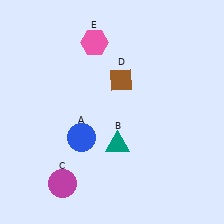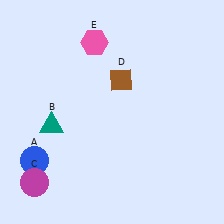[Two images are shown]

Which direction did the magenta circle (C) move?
The magenta circle (C) moved left.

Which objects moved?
The objects that moved are: the blue circle (A), the teal triangle (B), the magenta circle (C).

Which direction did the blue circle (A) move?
The blue circle (A) moved left.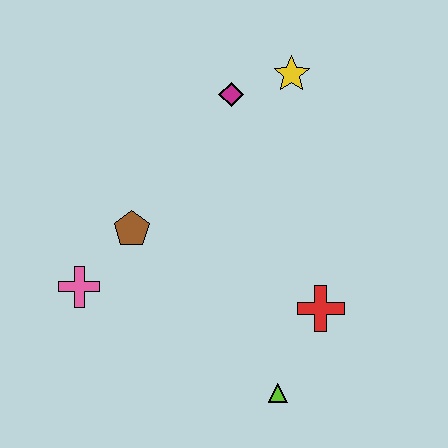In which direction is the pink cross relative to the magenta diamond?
The pink cross is below the magenta diamond.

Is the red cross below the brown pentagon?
Yes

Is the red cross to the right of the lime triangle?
Yes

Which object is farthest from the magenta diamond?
The lime triangle is farthest from the magenta diamond.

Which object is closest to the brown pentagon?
The pink cross is closest to the brown pentagon.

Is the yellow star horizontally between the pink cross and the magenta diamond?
No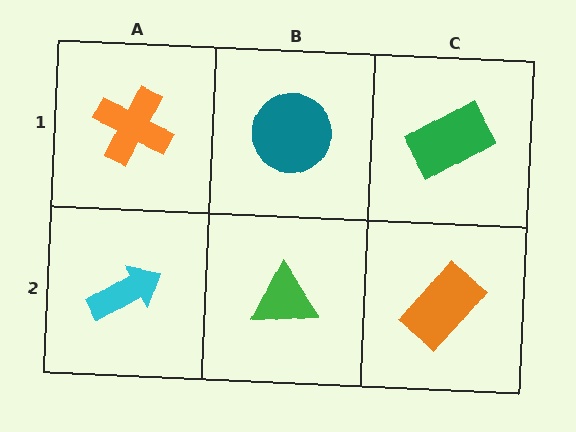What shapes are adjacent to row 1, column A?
A cyan arrow (row 2, column A), a teal circle (row 1, column B).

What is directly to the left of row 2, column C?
A green triangle.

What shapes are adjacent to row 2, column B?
A teal circle (row 1, column B), a cyan arrow (row 2, column A), an orange rectangle (row 2, column C).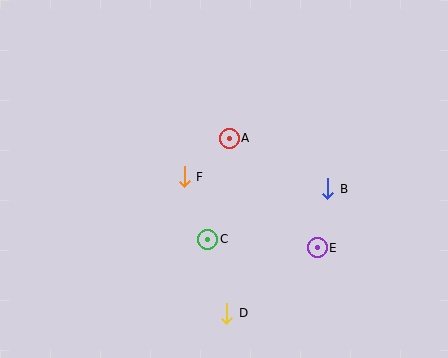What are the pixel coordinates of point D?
Point D is at (227, 313).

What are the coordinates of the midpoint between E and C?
The midpoint between E and C is at (263, 243).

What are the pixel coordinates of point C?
Point C is at (208, 239).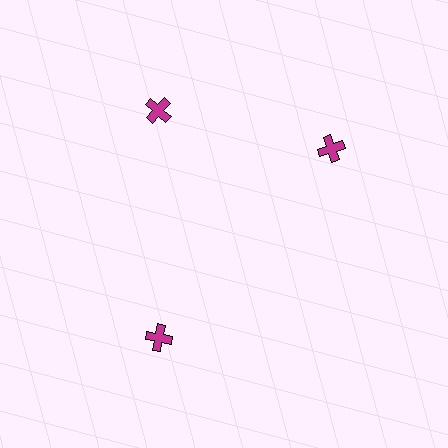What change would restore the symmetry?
The symmetry would be restored by rotating it back into even spacing with its neighbors so that all 3 crosses sit at equal angles and equal distance from the center.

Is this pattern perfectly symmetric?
No. The 3 magenta crosses are arranged in a ring, but one element near the 3 o'clock position is rotated out of alignment along the ring, breaking the 3-fold rotational symmetry.